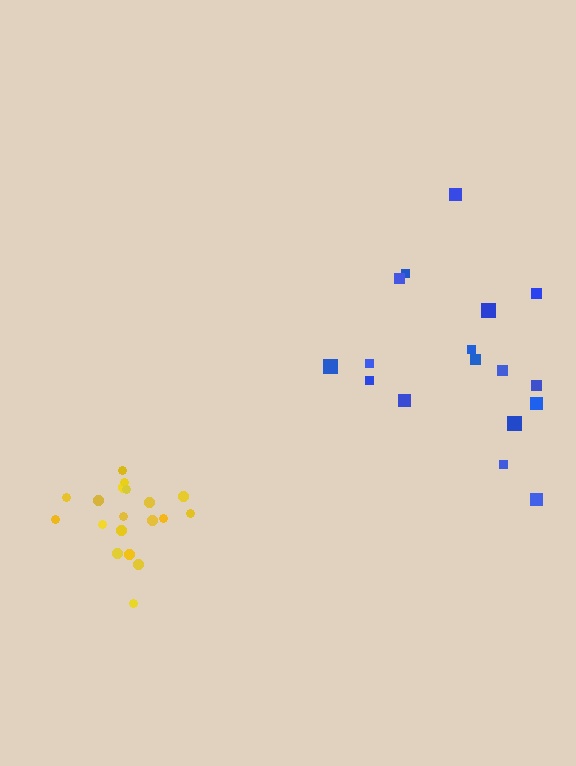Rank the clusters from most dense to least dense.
yellow, blue.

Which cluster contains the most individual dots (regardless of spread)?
Yellow (19).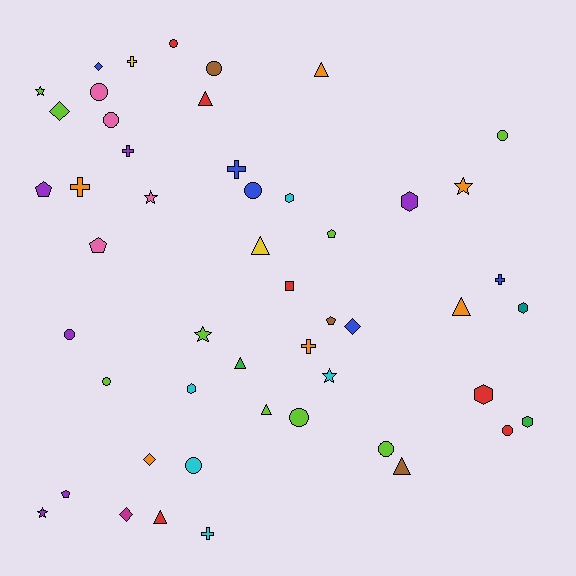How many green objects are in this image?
There are 2 green objects.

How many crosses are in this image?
There are 7 crosses.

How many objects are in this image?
There are 50 objects.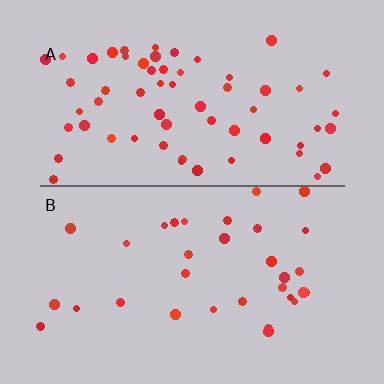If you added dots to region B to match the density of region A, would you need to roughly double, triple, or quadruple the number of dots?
Approximately double.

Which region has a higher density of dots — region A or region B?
A (the top).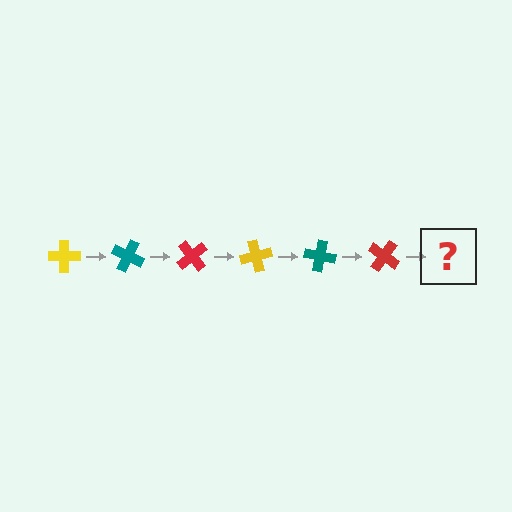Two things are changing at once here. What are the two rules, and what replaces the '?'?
The two rules are that it rotates 25 degrees each step and the color cycles through yellow, teal, and red. The '?' should be a yellow cross, rotated 150 degrees from the start.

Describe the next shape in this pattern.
It should be a yellow cross, rotated 150 degrees from the start.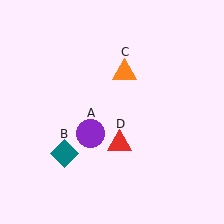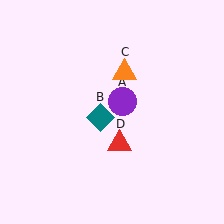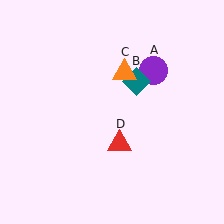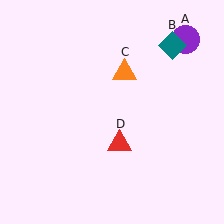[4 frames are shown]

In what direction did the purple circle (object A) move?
The purple circle (object A) moved up and to the right.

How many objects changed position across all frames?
2 objects changed position: purple circle (object A), teal diamond (object B).